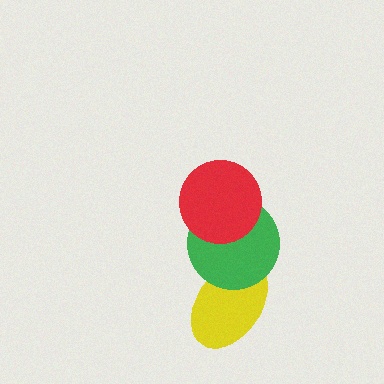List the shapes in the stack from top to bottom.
From top to bottom: the red circle, the green circle, the yellow ellipse.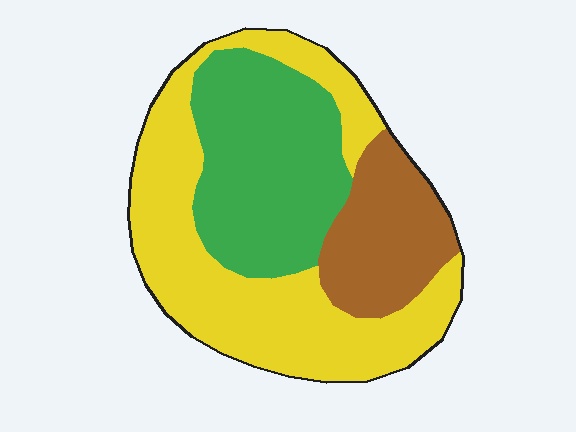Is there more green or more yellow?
Yellow.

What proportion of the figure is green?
Green covers roughly 35% of the figure.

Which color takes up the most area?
Yellow, at roughly 50%.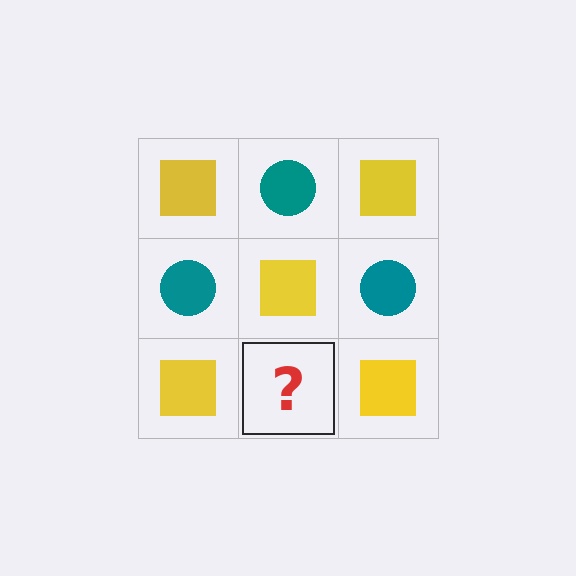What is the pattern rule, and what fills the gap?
The rule is that it alternates yellow square and teal circle in a checkerboard pattern. The gap should be filled with a teal circle.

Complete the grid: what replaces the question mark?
The question mark should be replaced with a teal circle.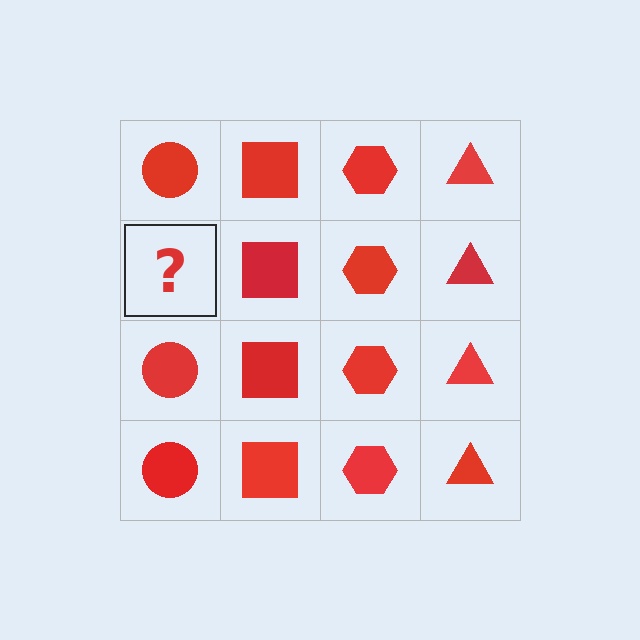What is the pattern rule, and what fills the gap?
The rule is that each column has a consistent shape. The gap should be filled with a red circle.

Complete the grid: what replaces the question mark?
The question mark should be replaced with a red circle.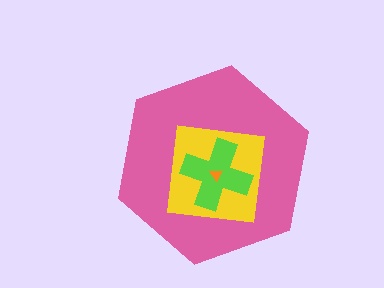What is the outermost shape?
The pink hexagon.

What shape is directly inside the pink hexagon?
The yellow square.